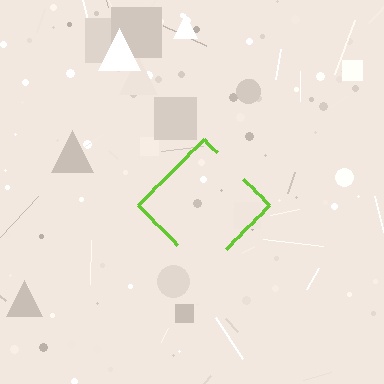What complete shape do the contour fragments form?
The contour fragments form a diamond.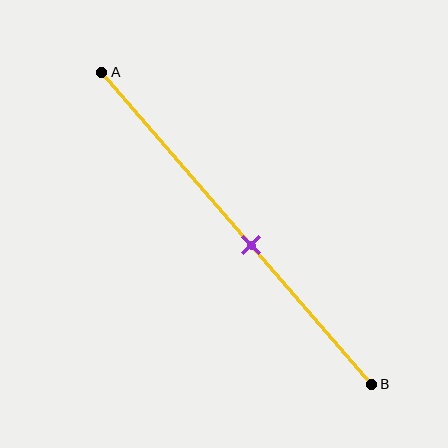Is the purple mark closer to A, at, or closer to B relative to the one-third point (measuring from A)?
The purple mark is closer to point B than the one-third point of segment AB.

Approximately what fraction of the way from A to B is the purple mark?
The purple mark is approximately 55% of the way from A to B.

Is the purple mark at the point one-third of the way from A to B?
No, the mark is at about 55% from A, not at the 33% one-third point.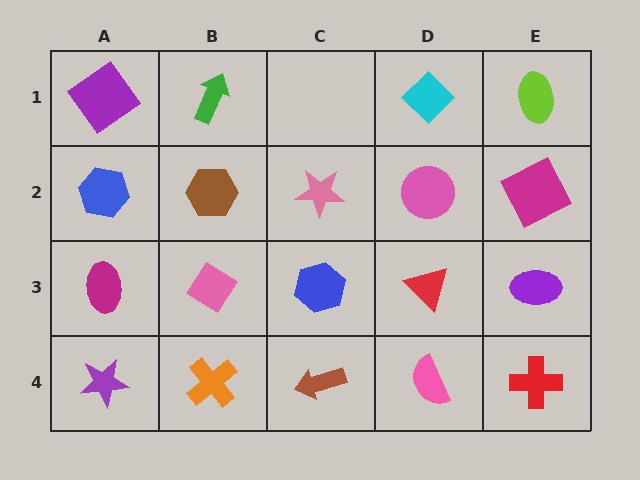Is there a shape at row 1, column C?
No, that cell is empty.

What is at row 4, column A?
A purple star.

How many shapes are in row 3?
5 shapes.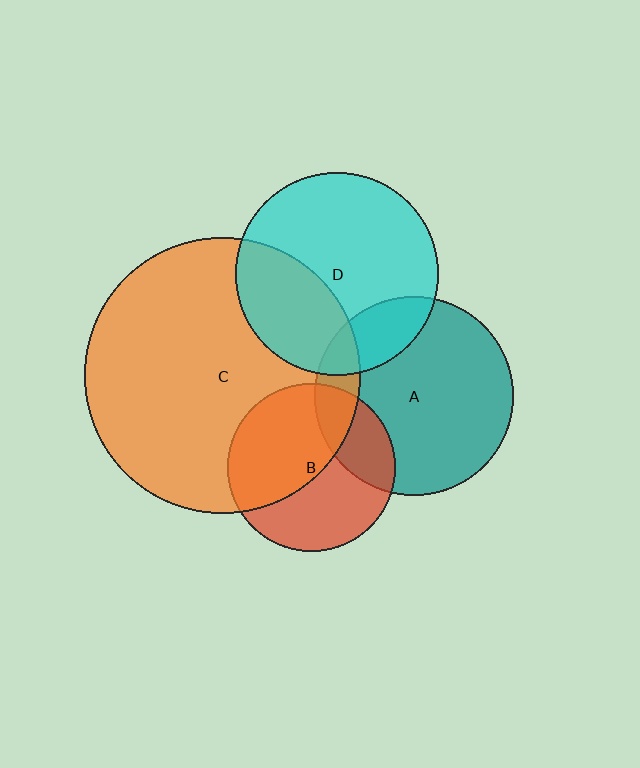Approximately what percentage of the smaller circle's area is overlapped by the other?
Approximately 50%.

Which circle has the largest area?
Circle C (orange).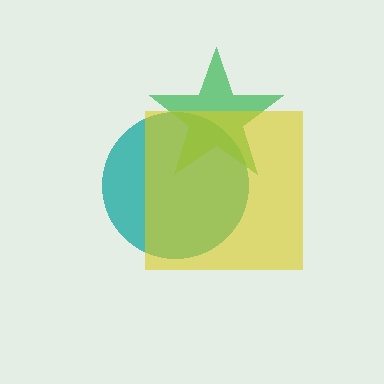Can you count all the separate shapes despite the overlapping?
Yes, there are 3 separate shapes.